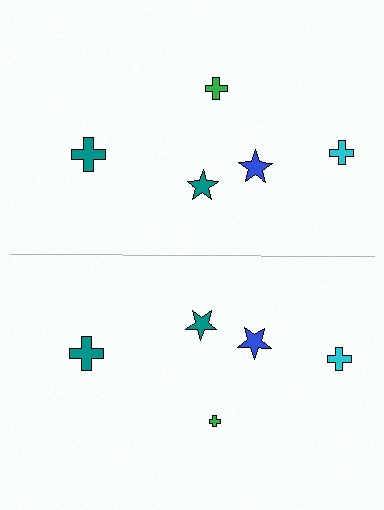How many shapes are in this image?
There are 10 shapes in this image.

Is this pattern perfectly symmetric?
No, the pattern is not perfectly symmetric. The green cross on the bottom side has a different size than its mirror counterpart.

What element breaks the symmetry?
The green cross on the bottom side has a different size than its mirror counterpart.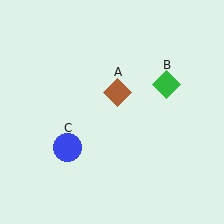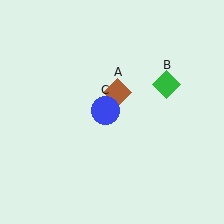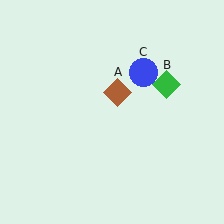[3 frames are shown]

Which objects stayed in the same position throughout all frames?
Brown diamond (object A) and green diamond (object B) remained stationary.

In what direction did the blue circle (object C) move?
The blue circle (object C) moved up and to the right.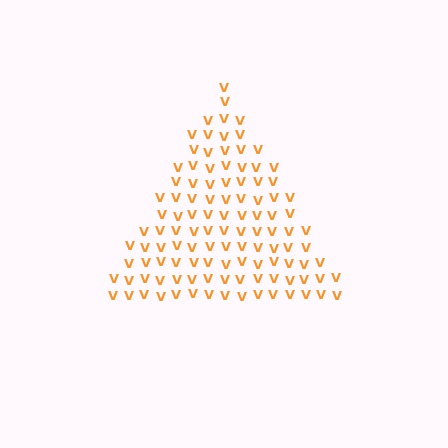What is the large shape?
The large shape is a triangle.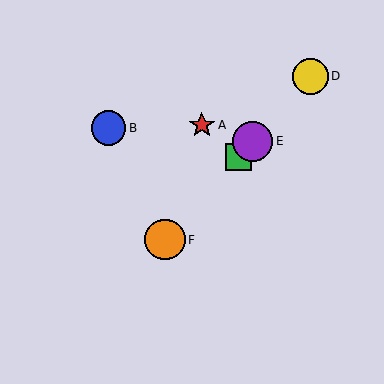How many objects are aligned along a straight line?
4 objects (C, D, E, F) are aligned along a straight line.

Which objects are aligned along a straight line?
Objects C, D, E, F are aligned along a straight line.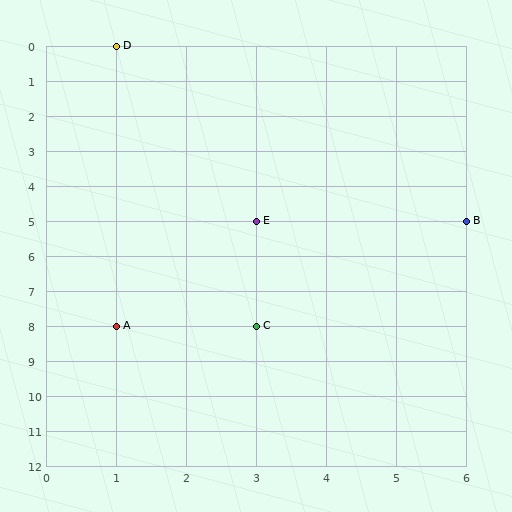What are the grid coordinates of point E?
Point E is at grid coordinates (3, 5).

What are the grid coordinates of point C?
Point C is at grid coordinates (3, 8).